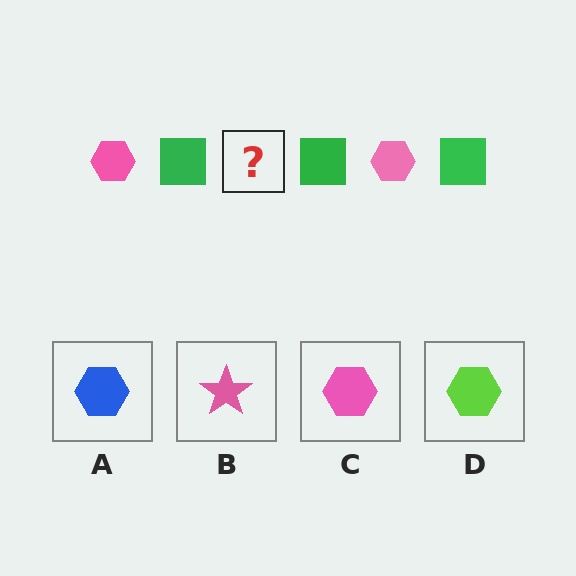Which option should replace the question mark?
Option C.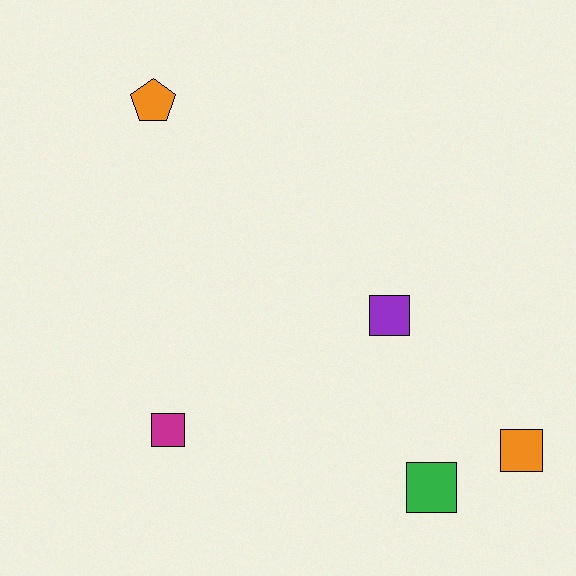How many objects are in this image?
There are 5 objects.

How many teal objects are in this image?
There are no teal objects.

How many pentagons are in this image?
There is 1 pentagon.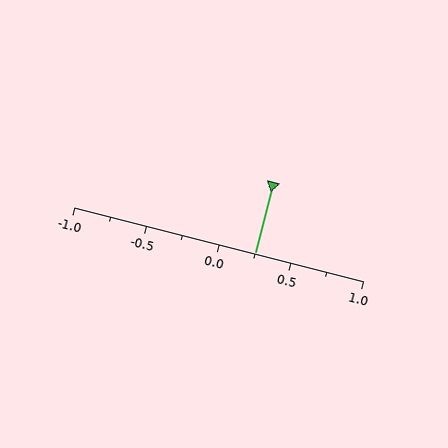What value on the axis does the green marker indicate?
The marker indicates approximately 0.25.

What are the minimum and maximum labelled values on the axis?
The axis runs from -1.0 to 1.0.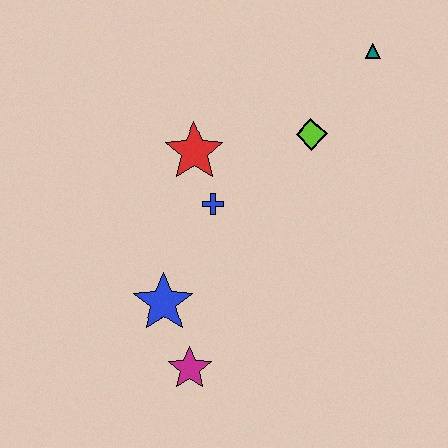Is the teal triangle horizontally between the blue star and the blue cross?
No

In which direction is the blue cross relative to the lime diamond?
The blue cross is to the left of the lime diamond.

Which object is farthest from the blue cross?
The teal triangle is farthest from the blue cross.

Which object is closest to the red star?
The blue cross is closest to the red star.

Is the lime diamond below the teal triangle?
Yes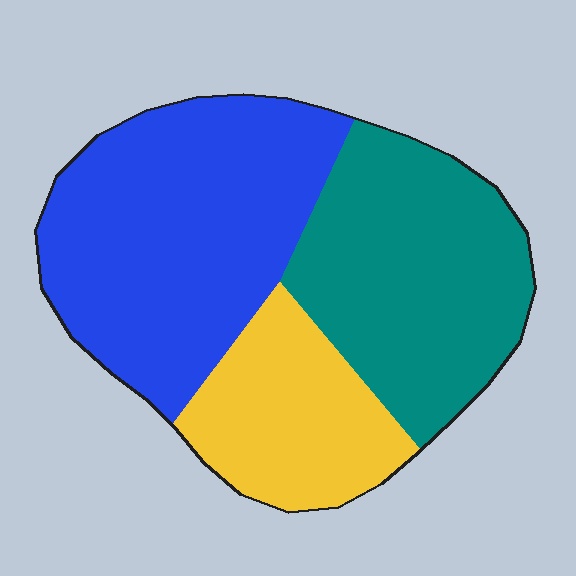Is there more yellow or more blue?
Blue.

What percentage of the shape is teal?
Teal takes up about one third (1/3) of the shape.